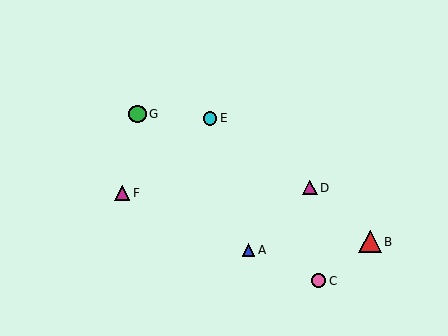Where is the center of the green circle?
The center of the green circle is at (137, 114).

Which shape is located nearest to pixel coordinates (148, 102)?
The green circle (labeled G) at (137, 114) is nearest to that location.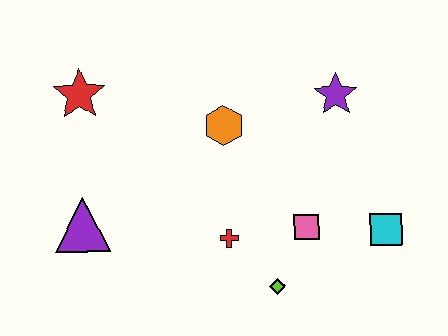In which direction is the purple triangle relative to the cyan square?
The purple triangle is to the left of the cyan square.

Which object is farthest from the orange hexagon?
The cyan square is farthest from the orange hexagon.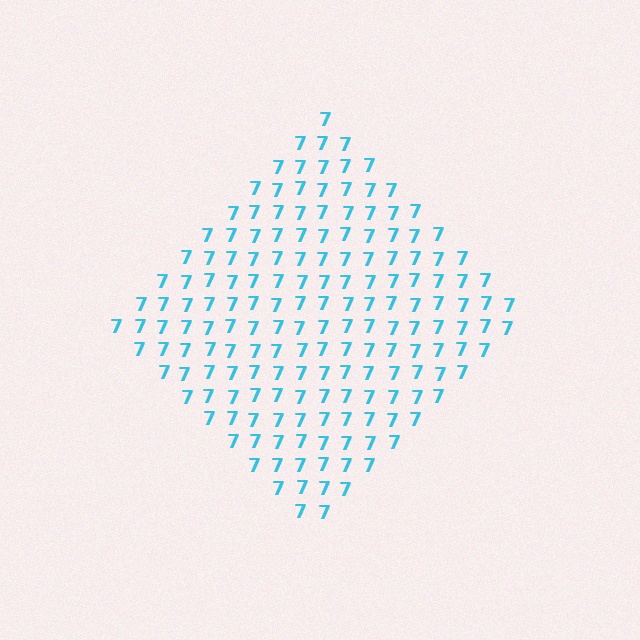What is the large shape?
The large shape is a diamond.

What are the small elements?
The small elements are digit 7's.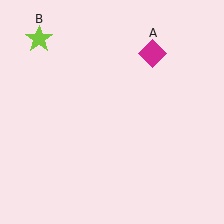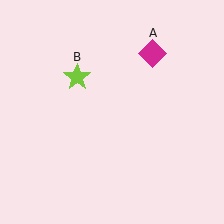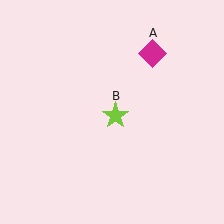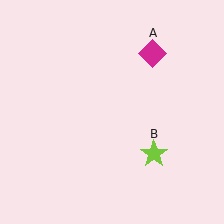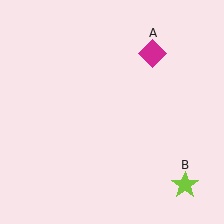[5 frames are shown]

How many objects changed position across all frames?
1 object changed position: lime star (object B).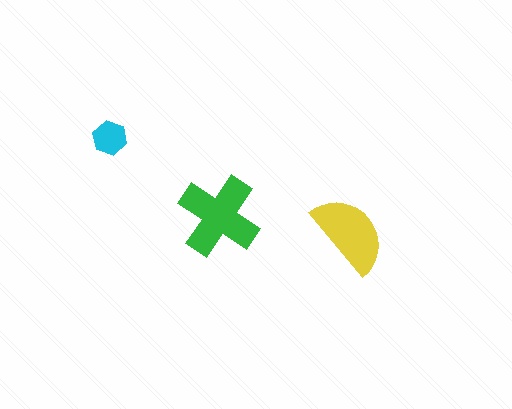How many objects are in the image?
There are 3 objects in the image.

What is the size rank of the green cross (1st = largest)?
1st.